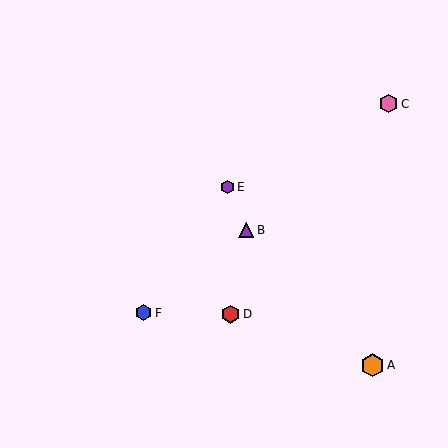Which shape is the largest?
The orange hexagon (labeled A) is the largest.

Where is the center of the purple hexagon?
The center of the purple hexagon is at (227, 187).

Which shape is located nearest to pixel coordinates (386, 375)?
The orange hexagon (labeled A) at (373, 365) is nearest to that location.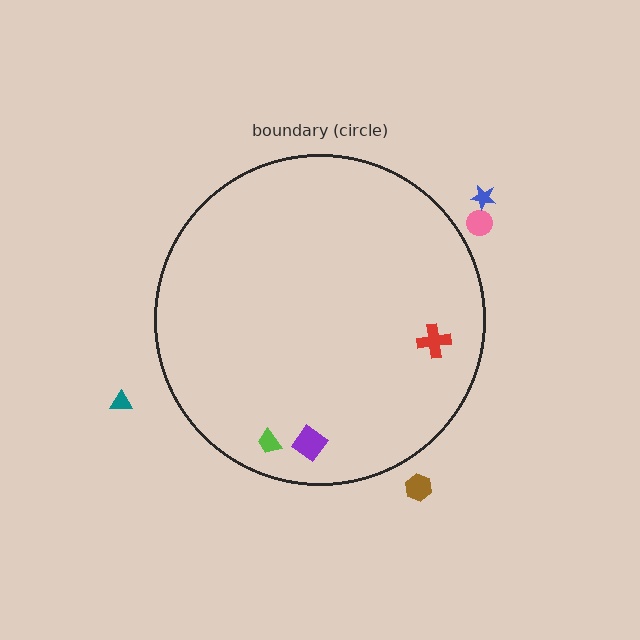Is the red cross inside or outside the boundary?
Inside.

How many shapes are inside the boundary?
3 inside, 4 outside.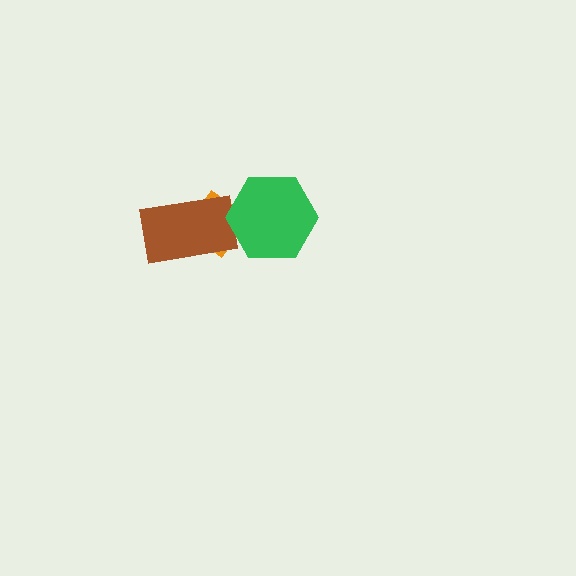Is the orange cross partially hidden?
Yes, it is partially covered by another shape.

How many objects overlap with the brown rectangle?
1 object overlaps with the brown rectangle.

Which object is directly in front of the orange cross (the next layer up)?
The brown rectangle is directly in front of the orange cross.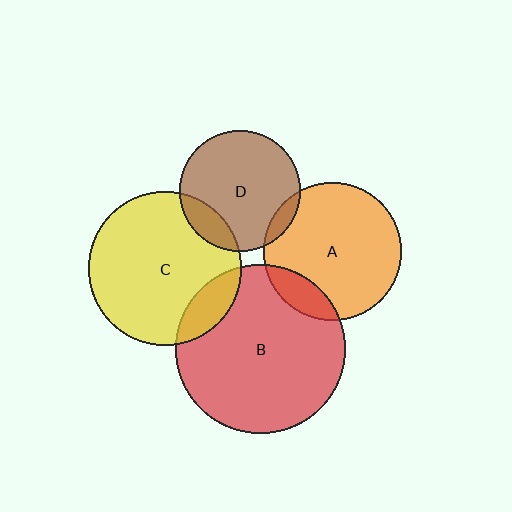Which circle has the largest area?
Circle B (red).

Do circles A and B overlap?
Yes.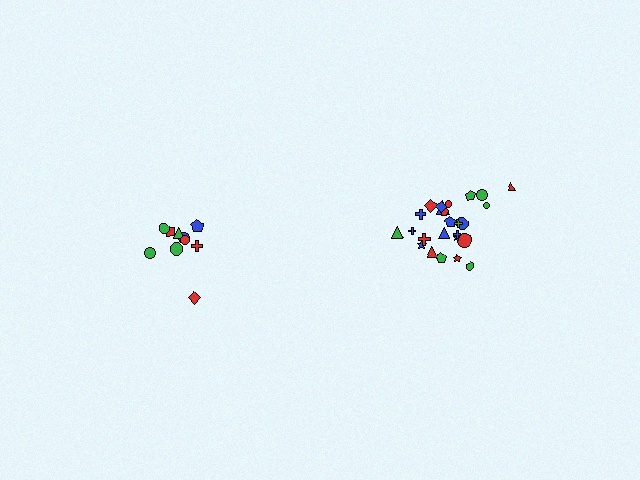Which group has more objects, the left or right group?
The right group.